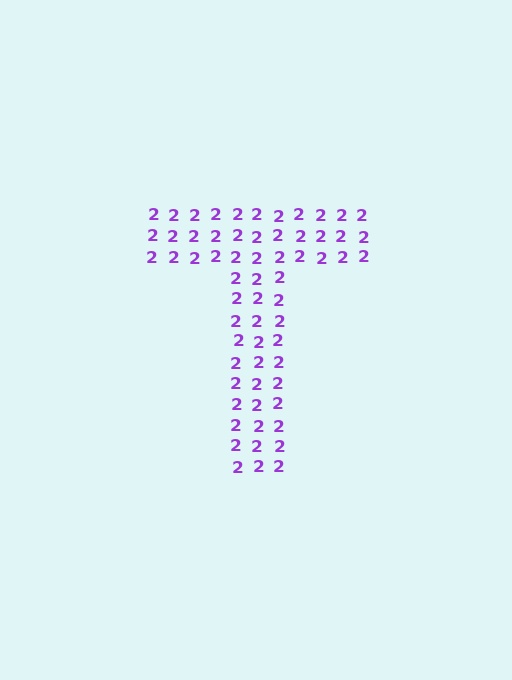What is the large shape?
The large shape is the letter T.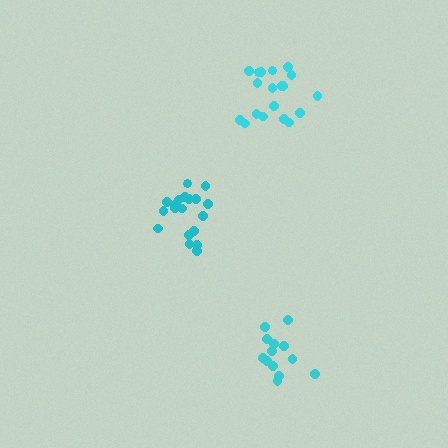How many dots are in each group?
Group 1: 19 dots, Group 2: 19 dots, Group 3: 13 dots (51 total).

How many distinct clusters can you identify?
There are 3 distinct clusters.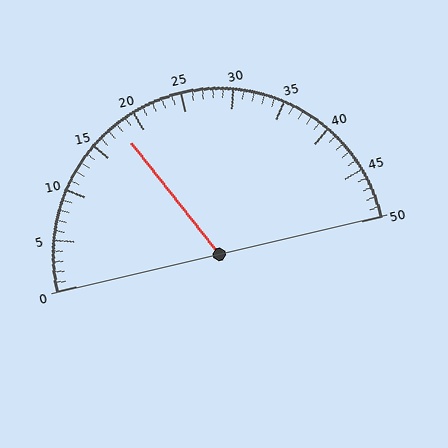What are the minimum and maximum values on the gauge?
The gauge ranges from 0 to 50.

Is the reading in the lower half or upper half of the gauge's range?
The reading is in the lower half of the range (0 to 50).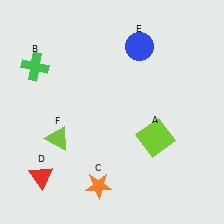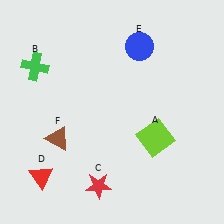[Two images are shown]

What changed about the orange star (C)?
In Image 1, C is orange. In Image 2, it changed to red.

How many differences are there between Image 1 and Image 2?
There are 2 differences between the two images.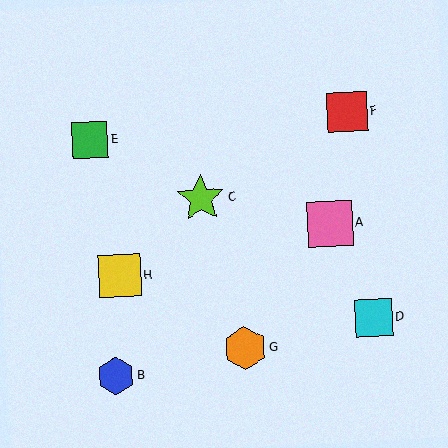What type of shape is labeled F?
Shape F is a red square.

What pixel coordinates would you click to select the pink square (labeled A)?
Click at (330, 224) to select the pink square A.